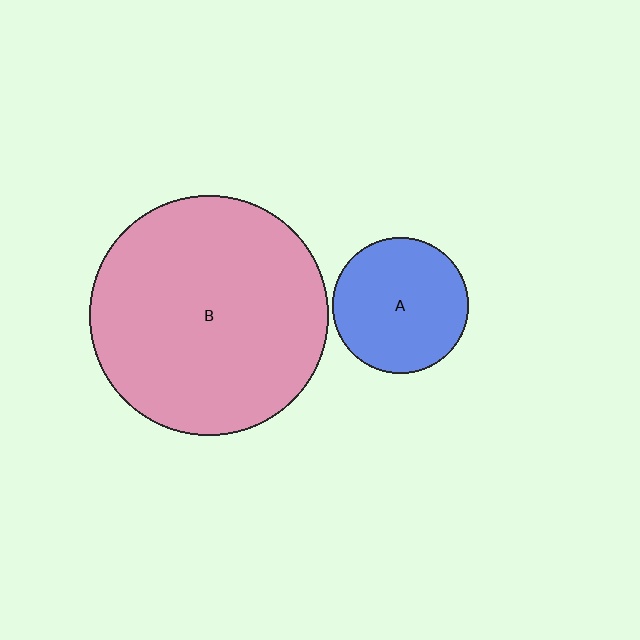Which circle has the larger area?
Circle B (pink).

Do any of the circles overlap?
No, none of the circles overlap.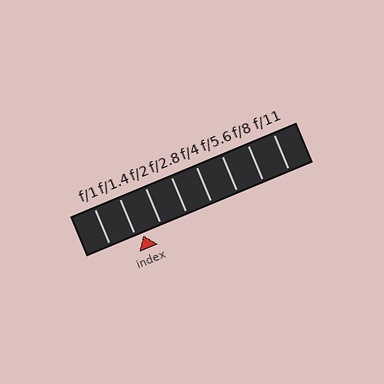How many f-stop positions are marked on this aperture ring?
There are 8 f-stop positions marked.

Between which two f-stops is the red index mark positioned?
The index mark is between f/1.4 and f/2.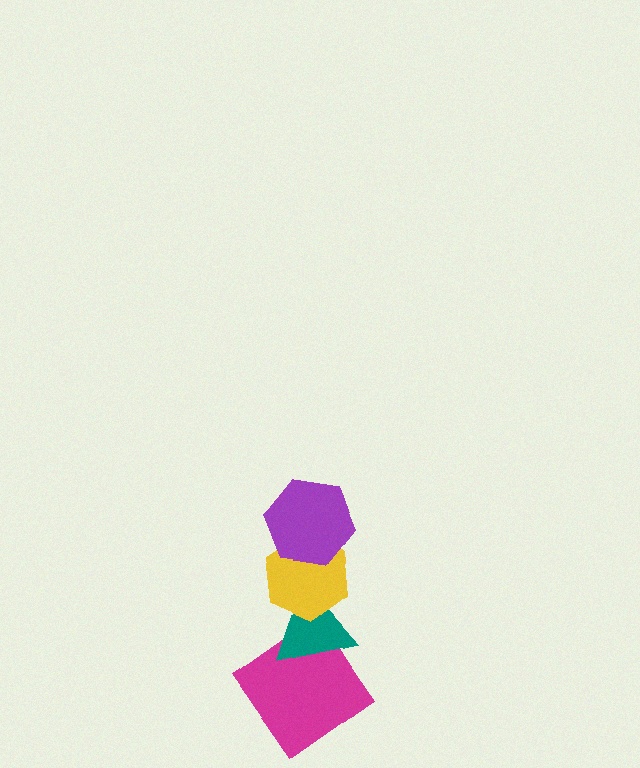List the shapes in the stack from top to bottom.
From top to bottom: the purple hexagon, the yellow hexagon, the teal triangle, the magenta diamond.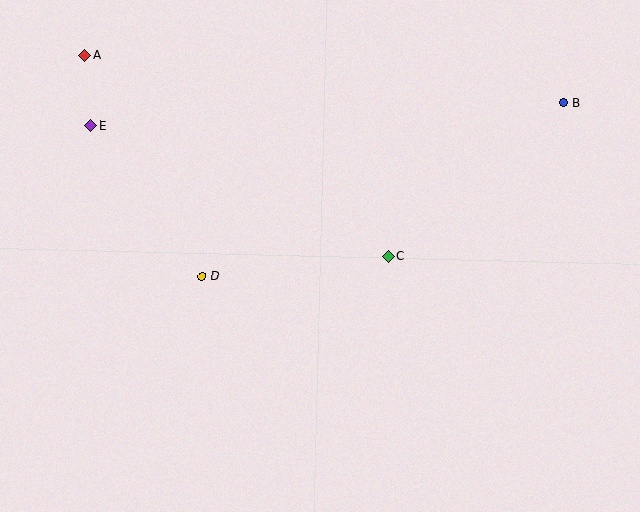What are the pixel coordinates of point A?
Point A is at (85, 55).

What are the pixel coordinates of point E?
Point E is at (91, 126).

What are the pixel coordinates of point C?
Point C is at (388, 256).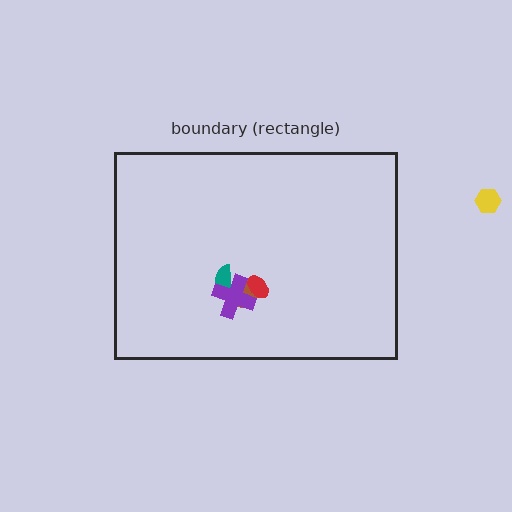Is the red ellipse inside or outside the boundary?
Inside.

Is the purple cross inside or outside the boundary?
Inside.